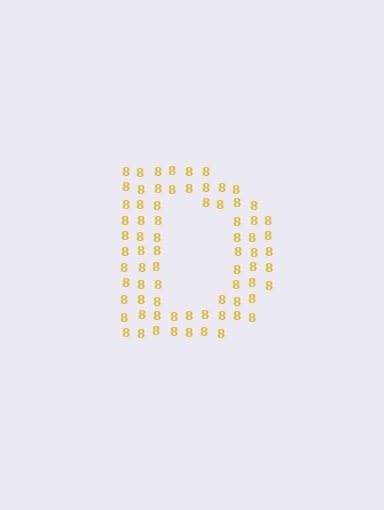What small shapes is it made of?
It is made of small digit 8's.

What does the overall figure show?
The overall figure shows the letter D.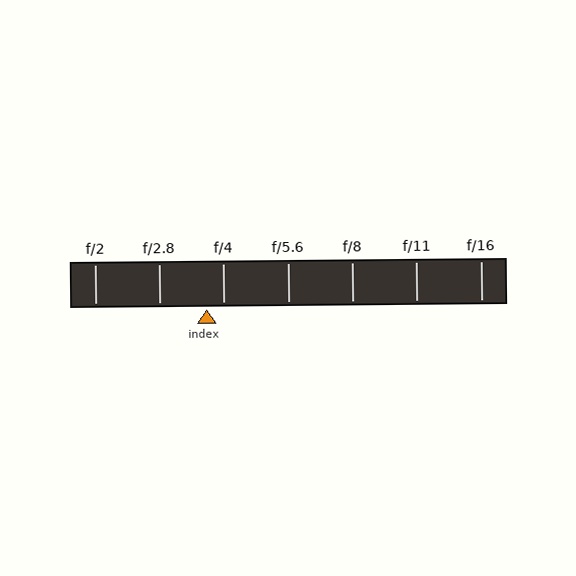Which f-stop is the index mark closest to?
The index mark is closest to f/4.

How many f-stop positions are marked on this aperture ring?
There are 7 f-stop positions marked.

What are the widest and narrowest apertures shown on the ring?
The widest aperture shown is f/2 and the narrowest is f/16.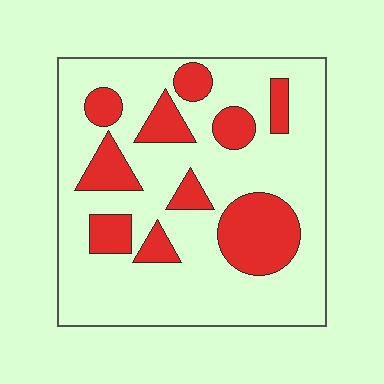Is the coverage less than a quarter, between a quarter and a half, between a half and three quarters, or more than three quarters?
Between a quarter and a half.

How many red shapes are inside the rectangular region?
10.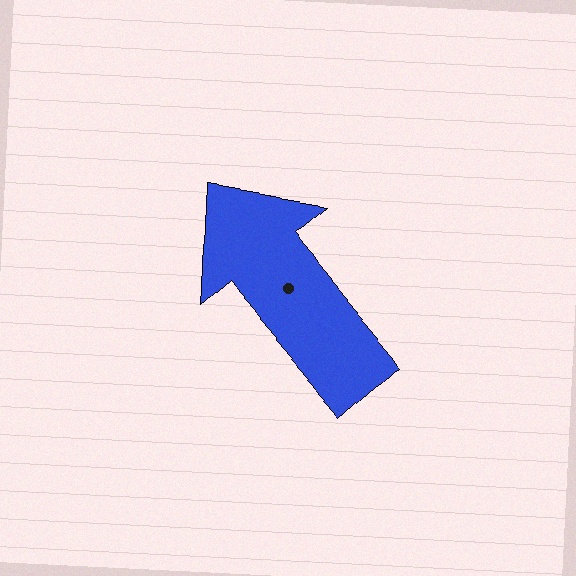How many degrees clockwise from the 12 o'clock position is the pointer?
Approximately 320 degrees.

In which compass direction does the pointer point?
Northwest.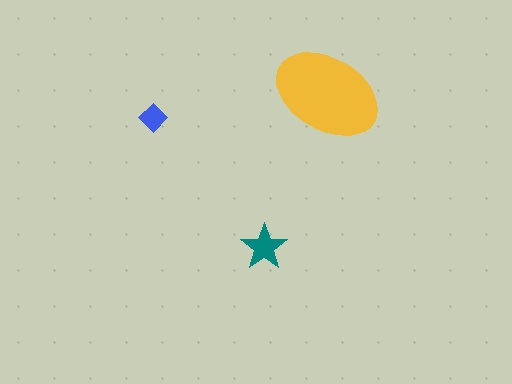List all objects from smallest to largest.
The blue diamond, the teal star, the yellow ellipse.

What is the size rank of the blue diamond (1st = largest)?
3rd.